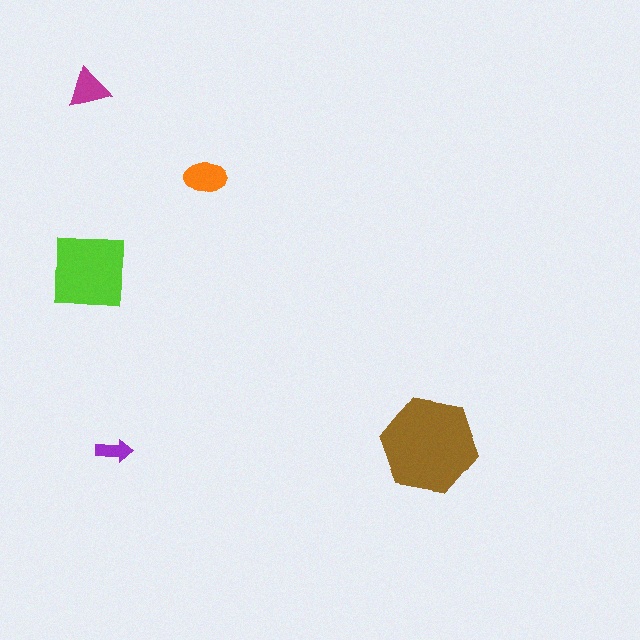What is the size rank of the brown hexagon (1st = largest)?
1st.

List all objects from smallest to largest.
The purple arrow, the magenta triangle, the orange ellipse, the lime square, the brown hexagon.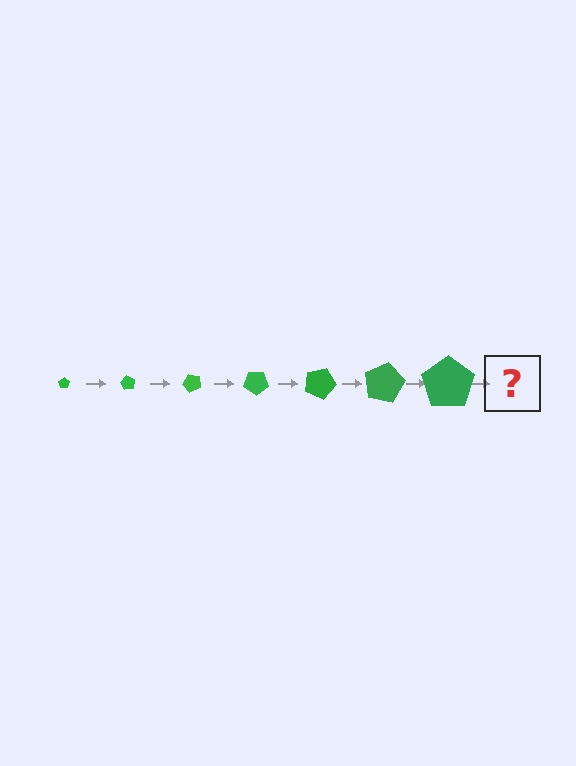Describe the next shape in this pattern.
It should be a pentagon, larger than the previous one and rotated 420 degrees from the start.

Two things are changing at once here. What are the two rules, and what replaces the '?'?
The two rules are that the pentagon grows larger each step and it rotates 60 degrees each step. The '?' should be a pentagon, larger than the previous one and rotated 420 degrees from the start.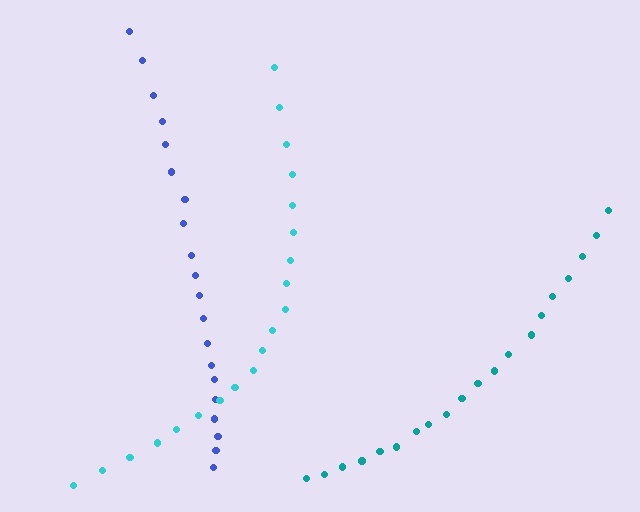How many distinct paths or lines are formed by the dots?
There are 3 distinct paths.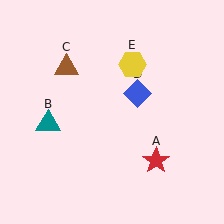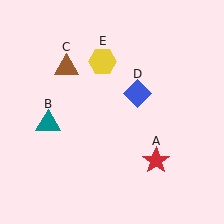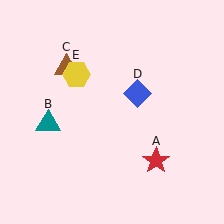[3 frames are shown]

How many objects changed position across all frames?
1 object changed position: yellow hexagon (object E).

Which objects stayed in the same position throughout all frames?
Red star (object A) and teal triangle (object B) and brown triangle (object C) and blue diamond (object D) remained stationary.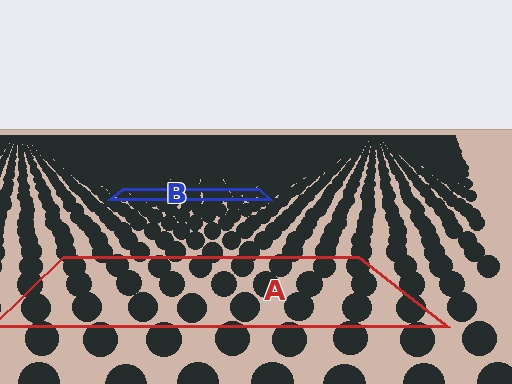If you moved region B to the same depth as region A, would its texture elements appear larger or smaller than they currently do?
They would appear larger. At a closer depth, the same texture elements are projected at a bigger on-screen size.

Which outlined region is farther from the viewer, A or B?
Region B is farther from the viewer — the texture elements inside it appear smaller and more densely packed.